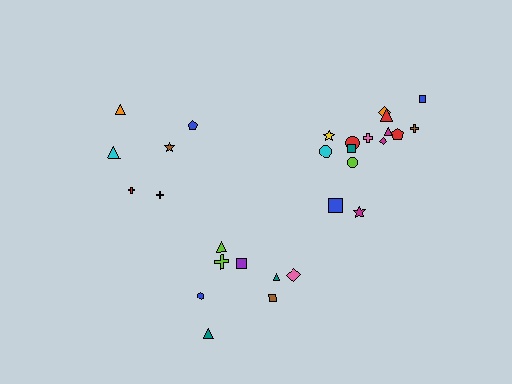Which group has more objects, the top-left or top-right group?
The top-right group.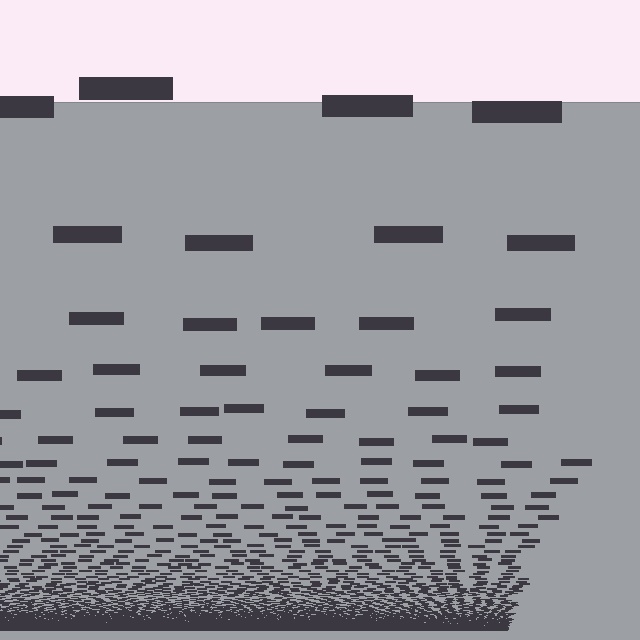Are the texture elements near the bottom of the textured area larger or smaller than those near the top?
Smaller. The gradient is inverted — elements near the bottom are smaller and denser.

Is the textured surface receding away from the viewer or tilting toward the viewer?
The surface appears to tilt toward the viewer. Texture elements get larger and sparser toward the top.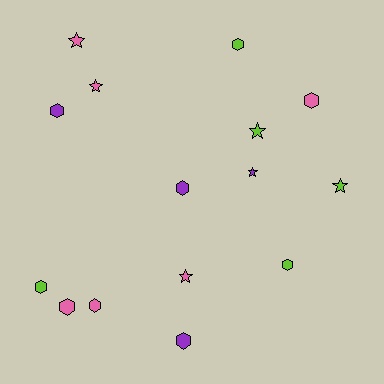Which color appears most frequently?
Pink, with 6 objects.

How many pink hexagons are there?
There are 3 pink hexagons.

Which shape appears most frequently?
Hexagon, with 9 objects.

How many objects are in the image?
There are 15 objects.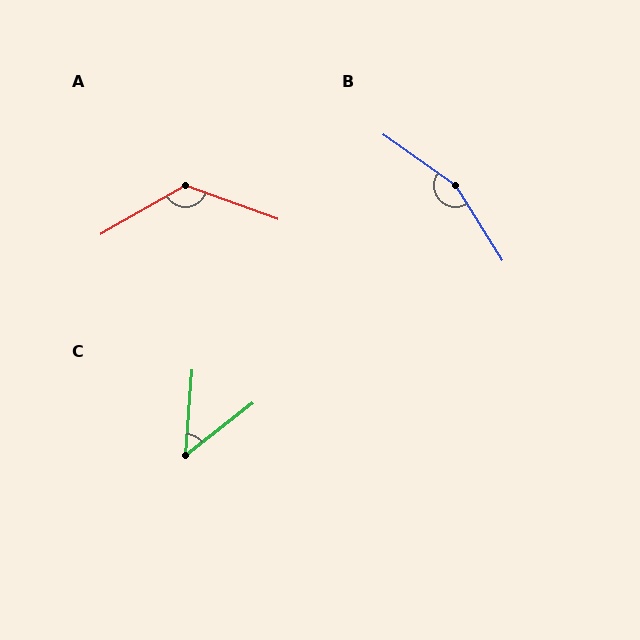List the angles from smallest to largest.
C (48°), A (131°), B (157°).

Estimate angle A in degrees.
Approximately 131 degrees.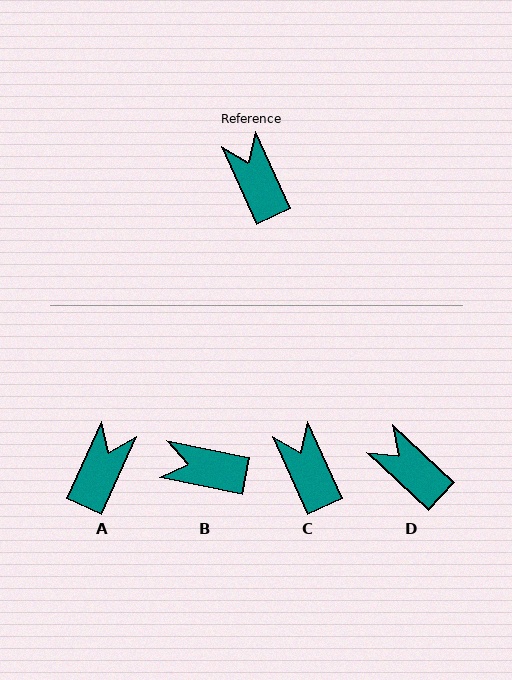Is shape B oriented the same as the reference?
No, it is off by about 54 degrees.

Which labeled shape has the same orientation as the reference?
C.